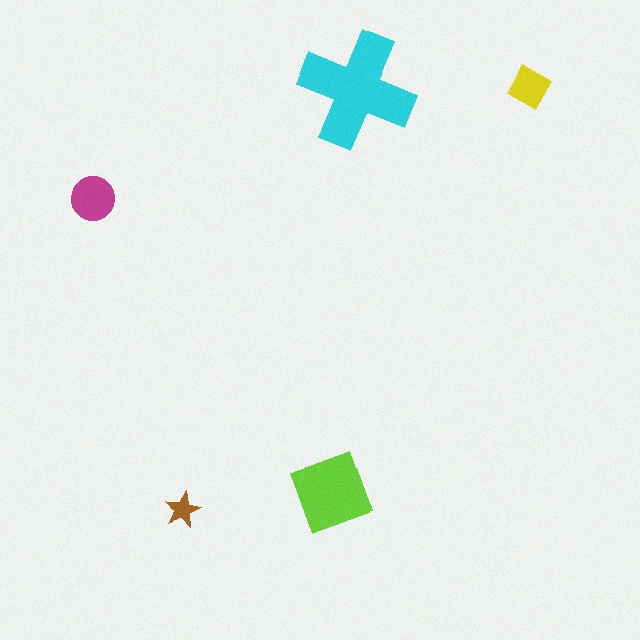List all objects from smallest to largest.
The brown star, the yellow square, the magenta circle, the lime diamond, the cyan cross.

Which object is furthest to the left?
The magenta circle is leftmost.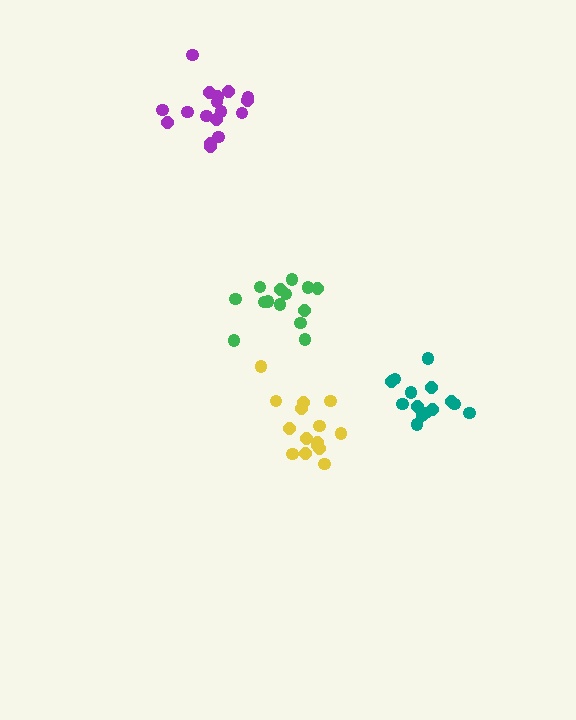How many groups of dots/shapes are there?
There are 4 groups.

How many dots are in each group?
Group 1: 15 dots, Group 2: 14 dots, Group 3: 14 dots, Group 4: 17 dots (60 total).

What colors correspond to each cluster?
The clusters are colored: yellow, teal, green, purple.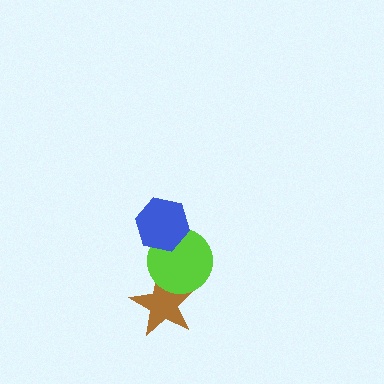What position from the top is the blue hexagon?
The blue hexagon is 1st from the top.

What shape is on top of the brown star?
The lime circle is on top of the brown star.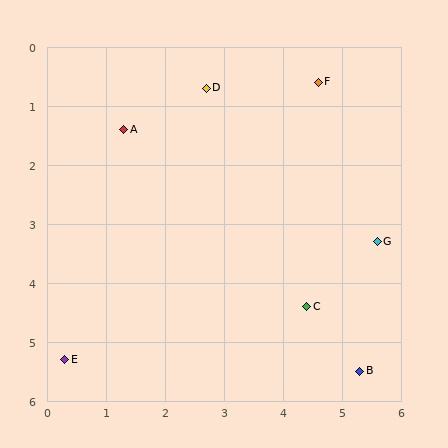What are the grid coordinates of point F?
Point F is at approximately (4.6, 0.6).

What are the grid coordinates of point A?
Point A is at approximately (1.3, 1.4).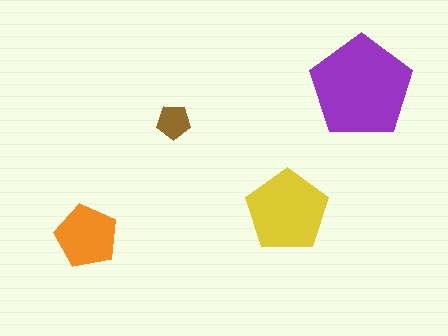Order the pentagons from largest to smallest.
the purple one, the yellow one, the orange one, the brown one.